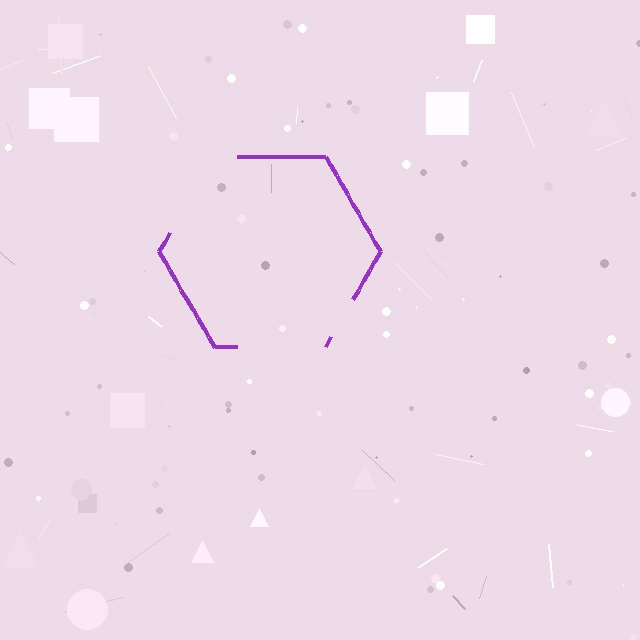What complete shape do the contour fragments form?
The contour fragments form a hexagon.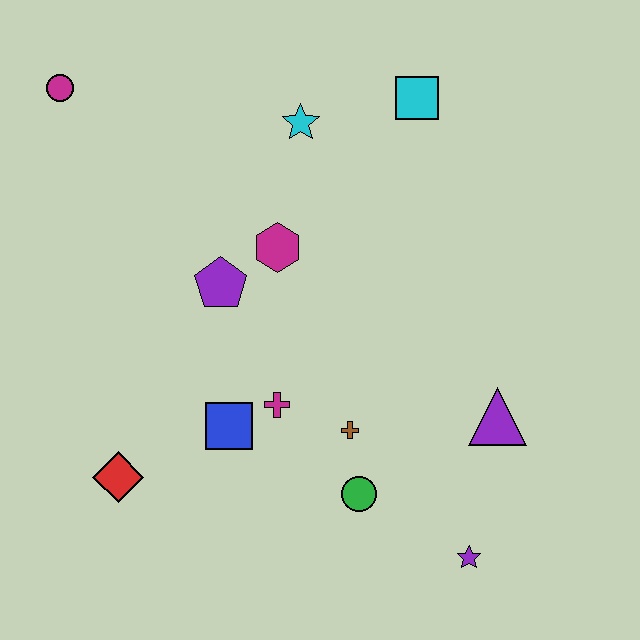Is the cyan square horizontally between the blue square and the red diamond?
No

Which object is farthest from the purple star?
The magenta circle is farthest from the purple star.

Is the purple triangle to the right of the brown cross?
Yes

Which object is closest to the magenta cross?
The blue square is closest to the magenta cross.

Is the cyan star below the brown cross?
No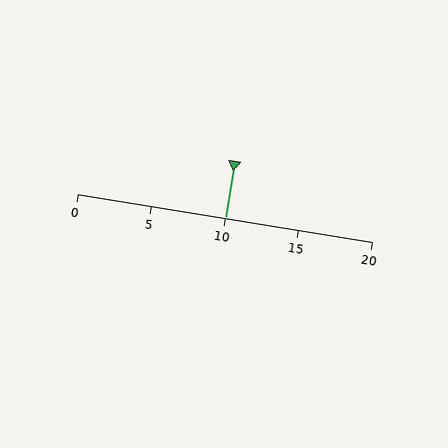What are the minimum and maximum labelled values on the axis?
The axis runs from 0 to 20.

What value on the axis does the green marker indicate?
The marker indicates approximately 10.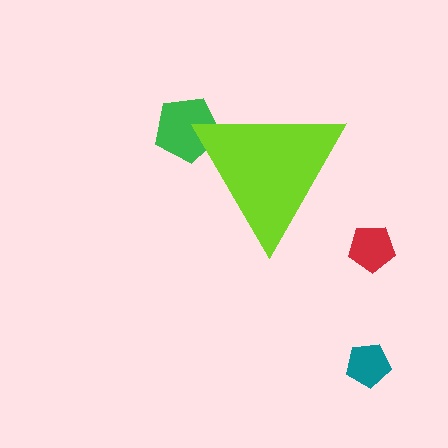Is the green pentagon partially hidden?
Yes, the green pentagon is partially hidden behind the lime triangle.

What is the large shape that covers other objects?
A lime triangle.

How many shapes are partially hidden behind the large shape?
1 shape is partially hidden.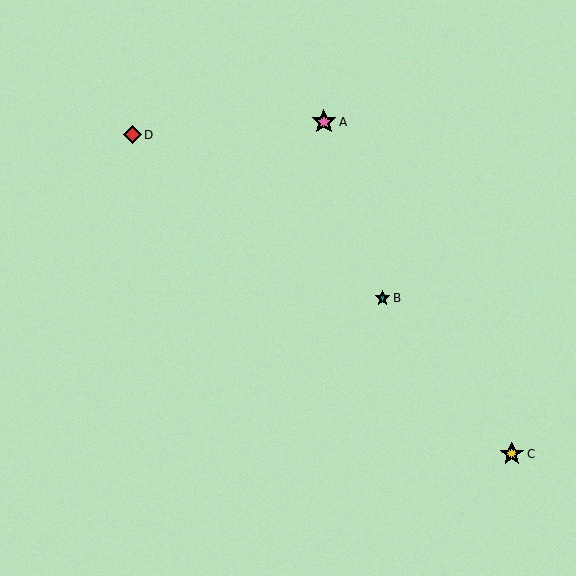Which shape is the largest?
The pink star (labeled A) is the largest.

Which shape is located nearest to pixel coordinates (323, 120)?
The pink star (labeled A) at (324, 122) is nearest to that location.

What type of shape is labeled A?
Shape A is a pink star.